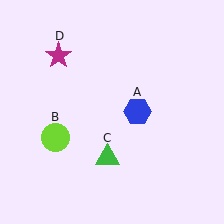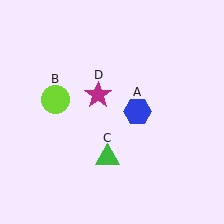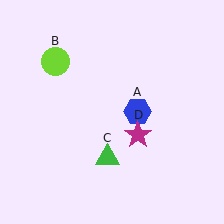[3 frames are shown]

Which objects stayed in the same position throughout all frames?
Blue hexagon (object A) and green triangle (object C) remained stationary.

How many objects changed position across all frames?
2 objects changed position: lime circle (object B), magenta star (object D).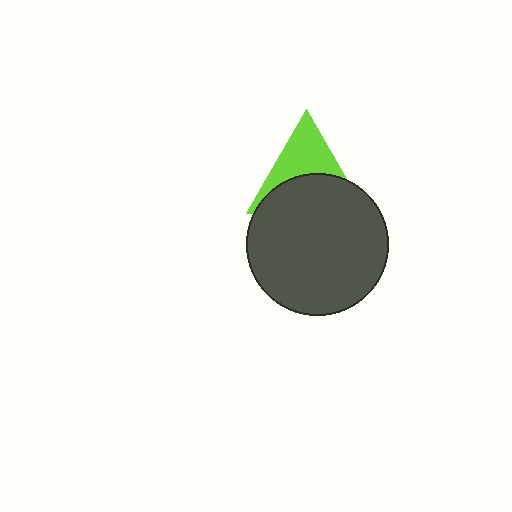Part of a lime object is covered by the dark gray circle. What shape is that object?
It is a triangle.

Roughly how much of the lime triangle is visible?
About half of it is visible (roughly 47%).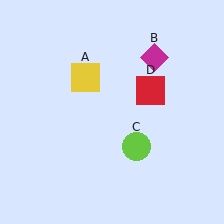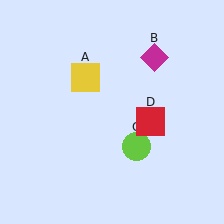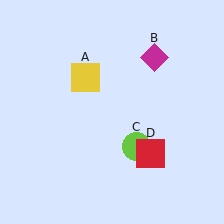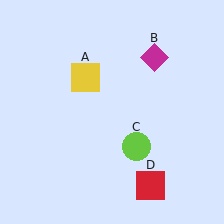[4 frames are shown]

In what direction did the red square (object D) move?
The red square (object D) moved down.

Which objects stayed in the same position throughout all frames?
Yellow square (object A) and magenta diamond (object B) and lime circle (object C) remained stationary.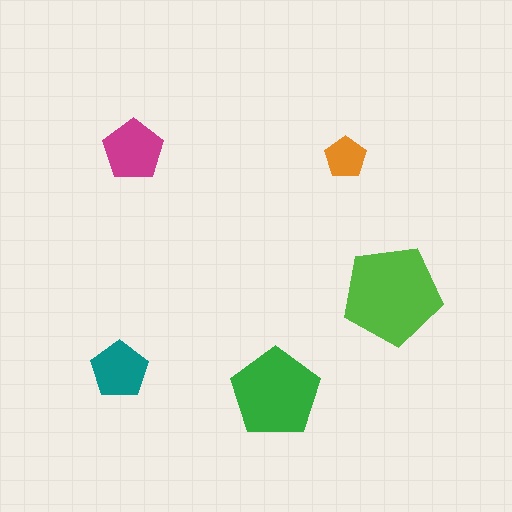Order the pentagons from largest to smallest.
the lime one, the green one, the magenta one, the teal one, the orange one.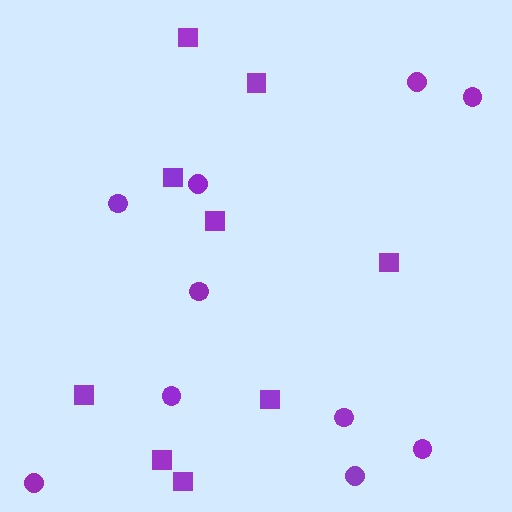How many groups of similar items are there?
There are 2 groups: one group of squares (9) and one group of circles (10).